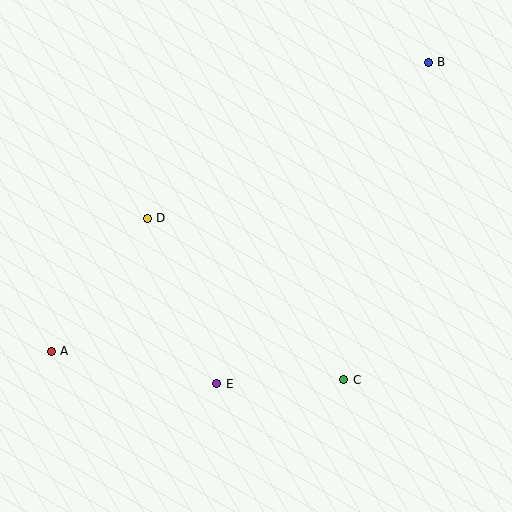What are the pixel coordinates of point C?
Point C is at (344, 380).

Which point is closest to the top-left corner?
Point D is closest to the top-left corner.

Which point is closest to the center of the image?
Point D at (147, 218) is closest to the center.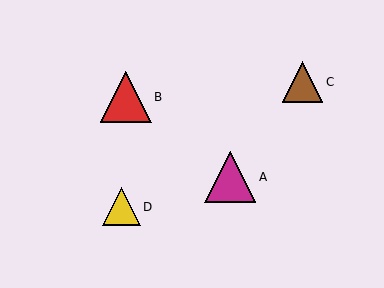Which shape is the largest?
The red triangle (labeled B) is the largest.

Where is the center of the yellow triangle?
The center of the yellow triangle is at (121, 207).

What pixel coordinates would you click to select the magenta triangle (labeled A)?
Click at (230, 177) to select the magenta triangle A.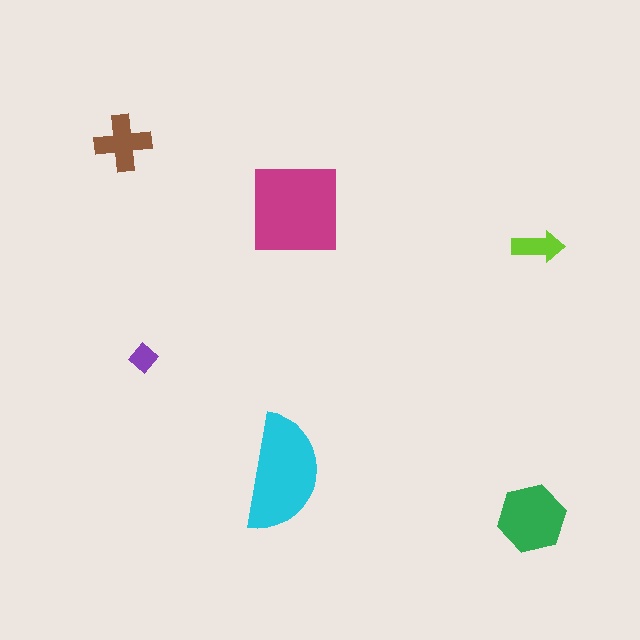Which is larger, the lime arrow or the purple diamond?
The lime arrow.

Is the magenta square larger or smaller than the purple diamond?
Larger.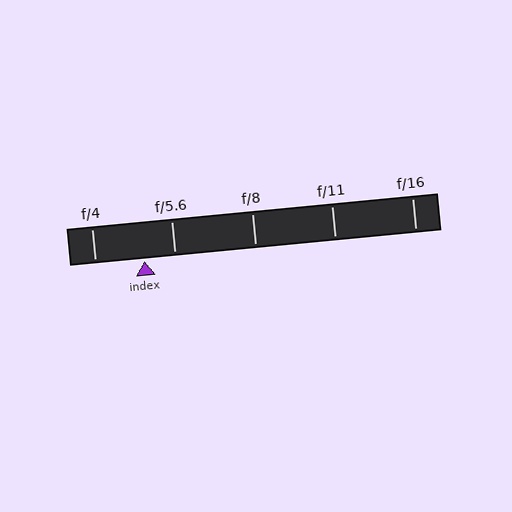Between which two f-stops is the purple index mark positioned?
The index mark is between f/4 and f/5.6.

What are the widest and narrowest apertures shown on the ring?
The widest aperture shown is f/4 and the narrowest is f/16.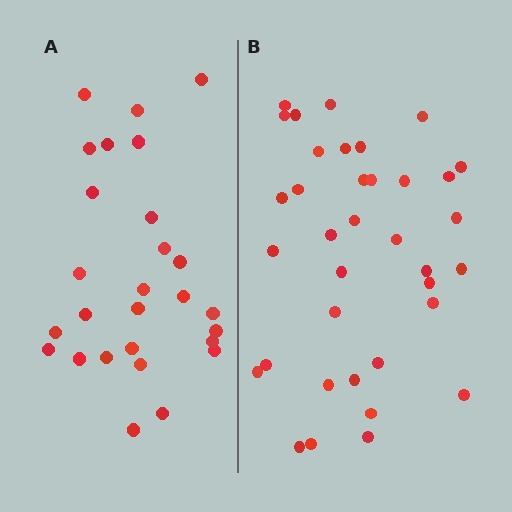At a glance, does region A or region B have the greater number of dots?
Region B (the right region) has more dots.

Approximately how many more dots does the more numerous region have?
Region B has roughly 8 or so more dots than region A.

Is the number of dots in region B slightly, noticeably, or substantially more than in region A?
Region B has noticeably more, but not dramatically so. The ratio is roughly 1.3 to 1.